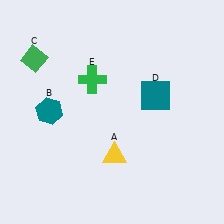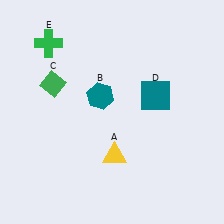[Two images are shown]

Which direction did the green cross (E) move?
The green cross (E) moved left.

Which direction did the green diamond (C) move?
The green diamond (C) moved down.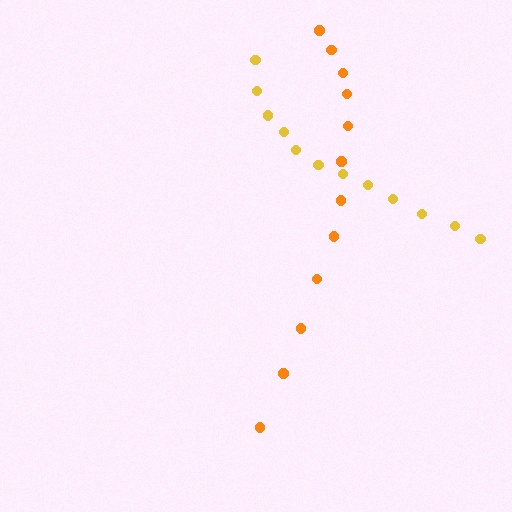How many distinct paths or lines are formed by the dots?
There are 2 distinct paths.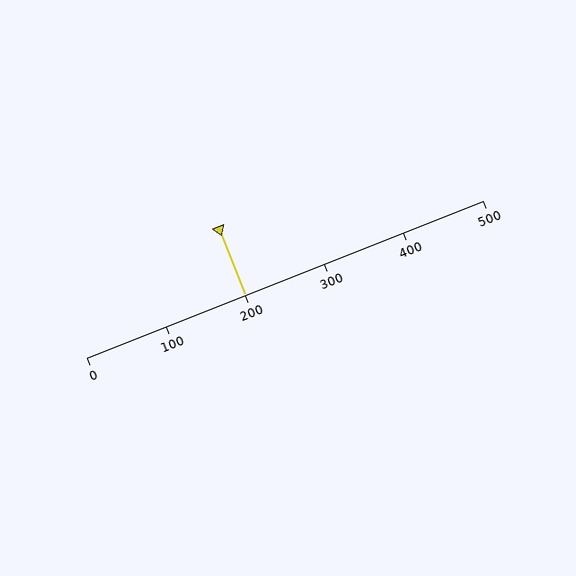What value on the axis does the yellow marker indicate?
The marker indicates approximately 200.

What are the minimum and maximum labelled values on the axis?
The axis runs from 0 to 500.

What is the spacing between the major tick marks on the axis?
The major ticks are spaced 100 apart.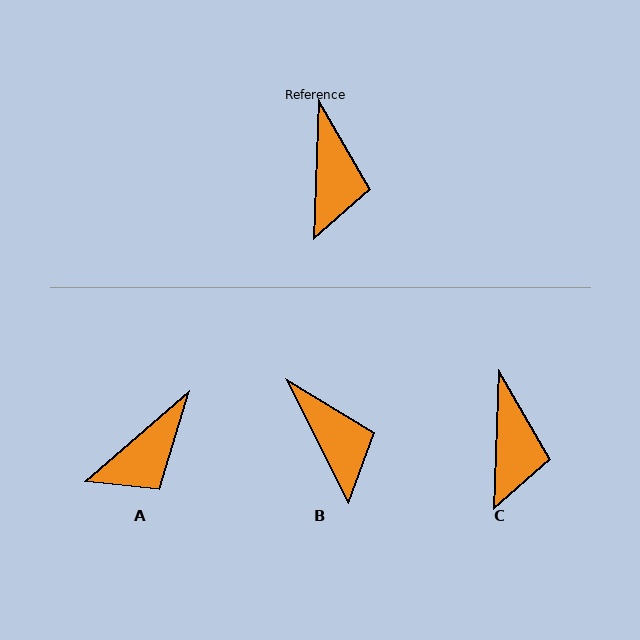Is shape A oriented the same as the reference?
No, it is off by about 47 degrees.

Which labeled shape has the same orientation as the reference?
C.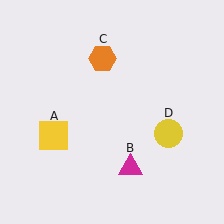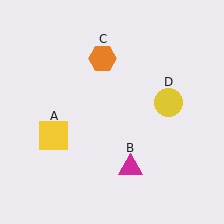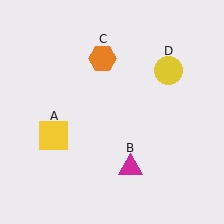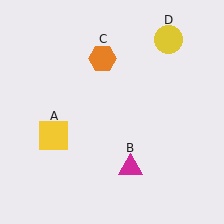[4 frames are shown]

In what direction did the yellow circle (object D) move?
The yellow circle (object D) moved up.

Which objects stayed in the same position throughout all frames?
Yellow square (object A) and magenta triangle (object B) and orange hexagon (object C) remained stationary.